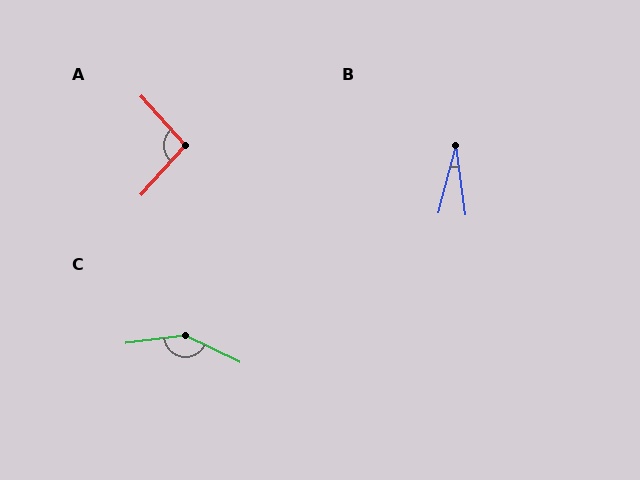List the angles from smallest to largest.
B (22°), A (96°), C (146°).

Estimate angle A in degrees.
Approximately 96 degrees.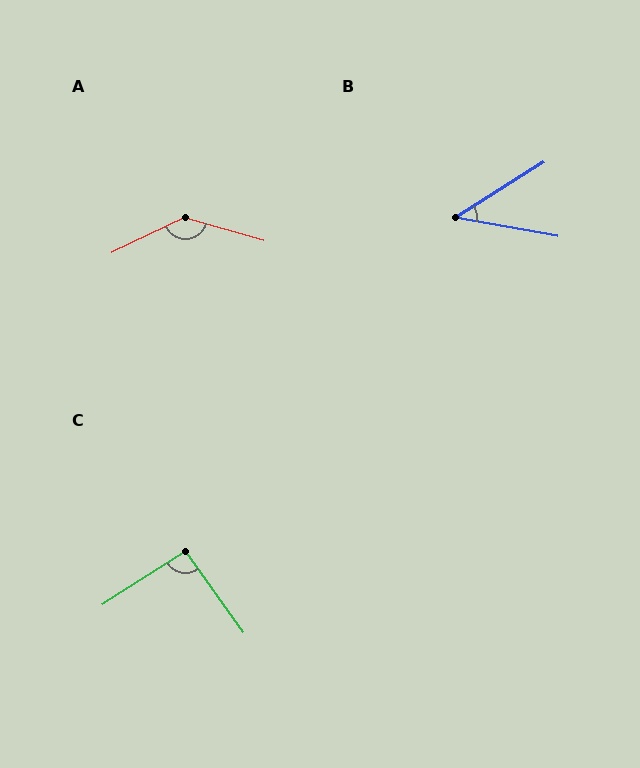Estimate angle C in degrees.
Approximately 93 degrees.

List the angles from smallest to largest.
B (42°), C (93°), A (138°).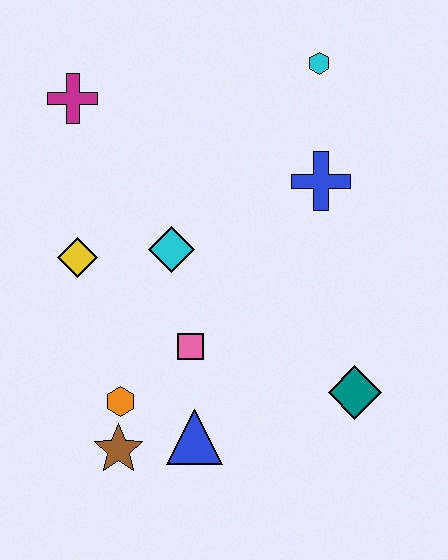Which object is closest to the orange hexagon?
The brown star is closest to the orange hexagon.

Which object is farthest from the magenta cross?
The teal diamond is farthest from the magenta cross.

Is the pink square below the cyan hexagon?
Yes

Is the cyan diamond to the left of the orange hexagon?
No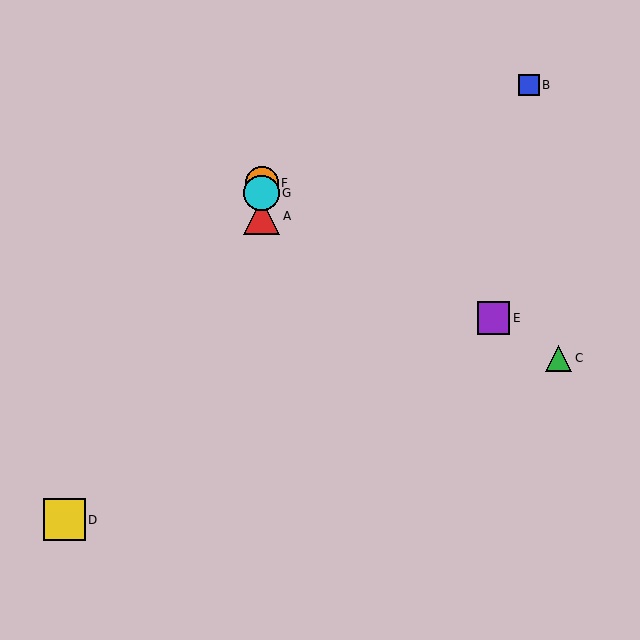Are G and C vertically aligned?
No, G is at x≈262 and C is at x≈559.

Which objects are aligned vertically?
Objects A, F, G are aligned vertically.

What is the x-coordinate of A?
Object A is at x≈262.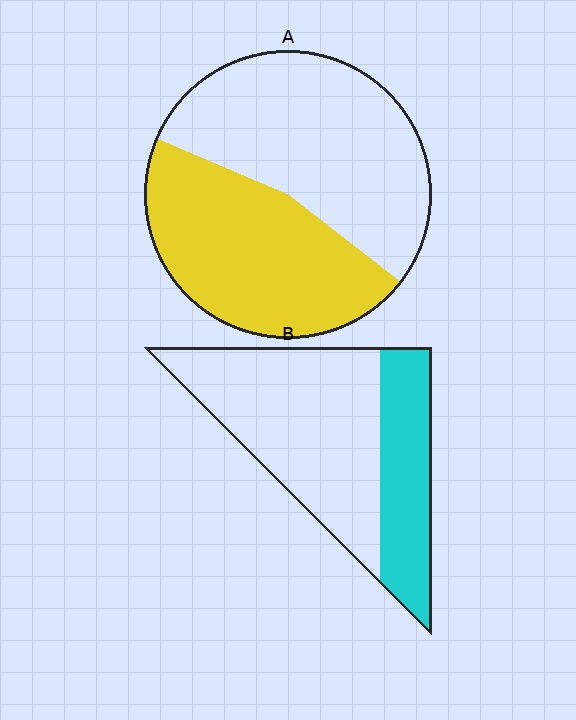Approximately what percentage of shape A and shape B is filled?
A is approximately 45% and B is approximately 35%.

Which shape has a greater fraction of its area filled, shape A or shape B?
Shape A.